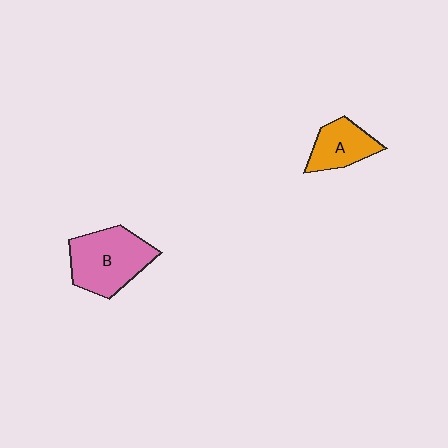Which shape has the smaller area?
Shape A (orange).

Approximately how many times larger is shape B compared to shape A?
Approximately 1.6 times.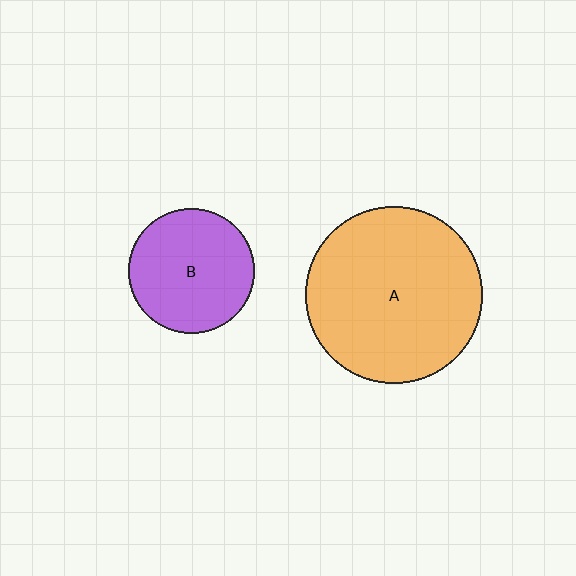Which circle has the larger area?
Circle A (orange).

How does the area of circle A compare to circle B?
Approximately 2.0 times.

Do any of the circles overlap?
No, none of the circles overlap.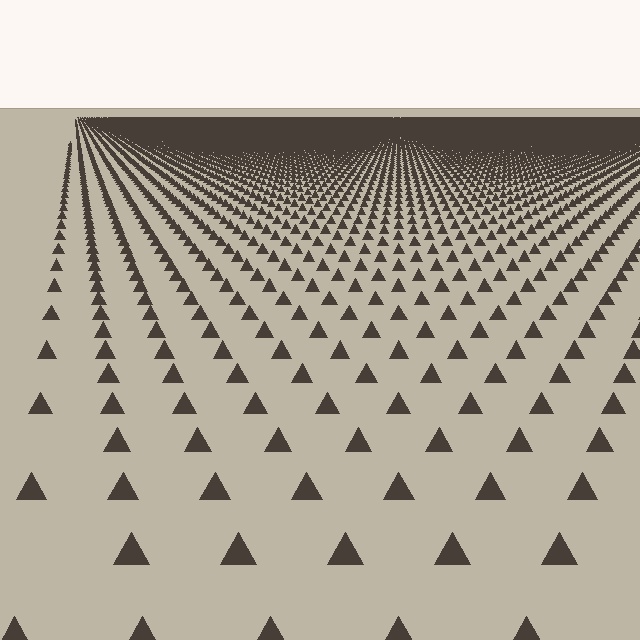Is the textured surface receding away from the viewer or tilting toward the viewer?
The surface is receding away from the viewer. Texture elements get smaller and denser toward the top.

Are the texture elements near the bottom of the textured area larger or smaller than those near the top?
Larger. Near the bottom, elements are closer to the viewer and appear at a bigger on-screen size.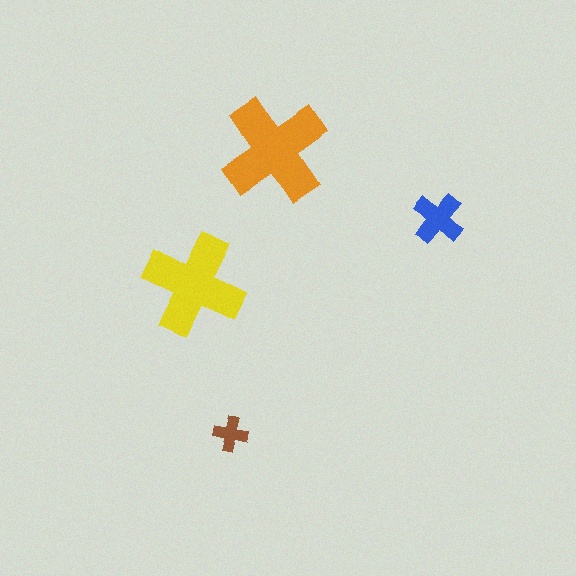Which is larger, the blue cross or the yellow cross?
The yellow one.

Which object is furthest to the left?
The yellow cross is leftmost.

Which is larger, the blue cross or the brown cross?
The blue one.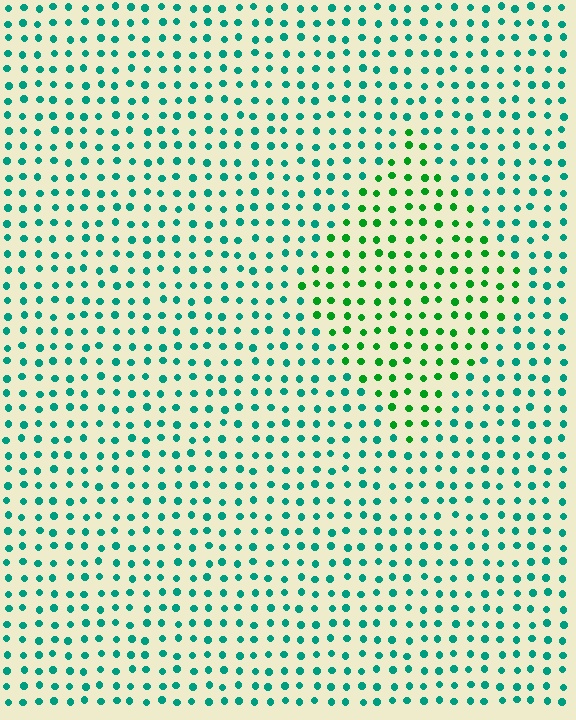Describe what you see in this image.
The image is filled with small teal elements in a uniform arrangement. A diamond-shaped region is visible where the elements are tinted to a slightly different hue, forming a subtle color boundary.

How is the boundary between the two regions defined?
The boundary is defined purely by a slight shift in hue (about 39 degrees). Spacing, size, and orientation are identical on both sides.